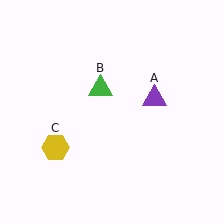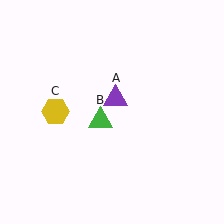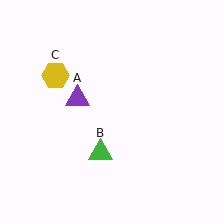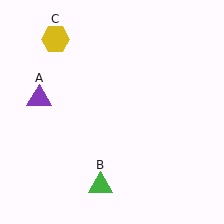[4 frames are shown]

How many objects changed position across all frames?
3 objects changed position: purple triangle (object A), green triangle (object B), yellow hexagon (object C).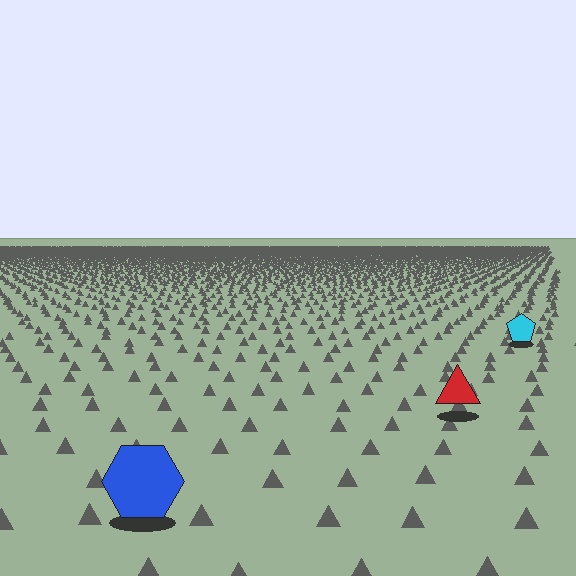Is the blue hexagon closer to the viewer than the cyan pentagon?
Yes. The blue hexagon is closer — you can tell from the texture gradient: the ground texture is coarser near it.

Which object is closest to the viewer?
The blue hexagon is closest. The texture marks near it are larger and more spread out.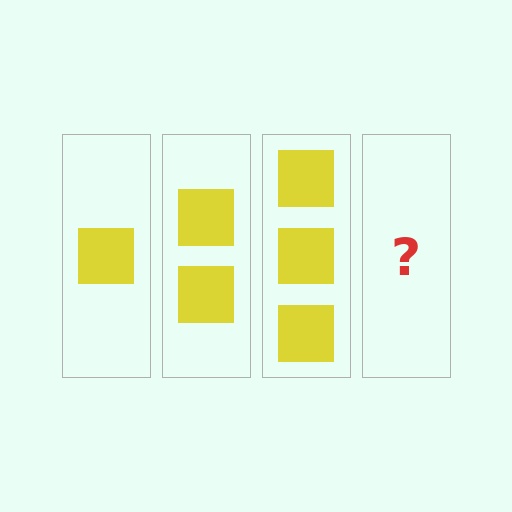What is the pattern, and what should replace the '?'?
The pattern is that each step adds one more square. The '?' should be 4 squares.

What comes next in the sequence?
The next element should be 4 squares.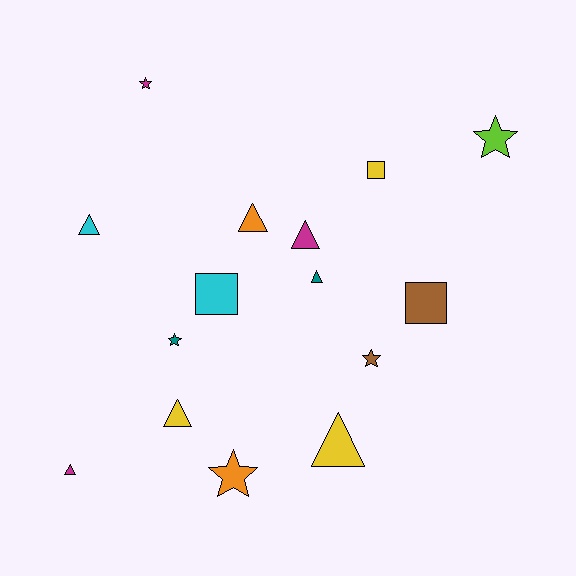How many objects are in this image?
There are 15 objects.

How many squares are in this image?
There are 3 squares.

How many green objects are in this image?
There are no green objects.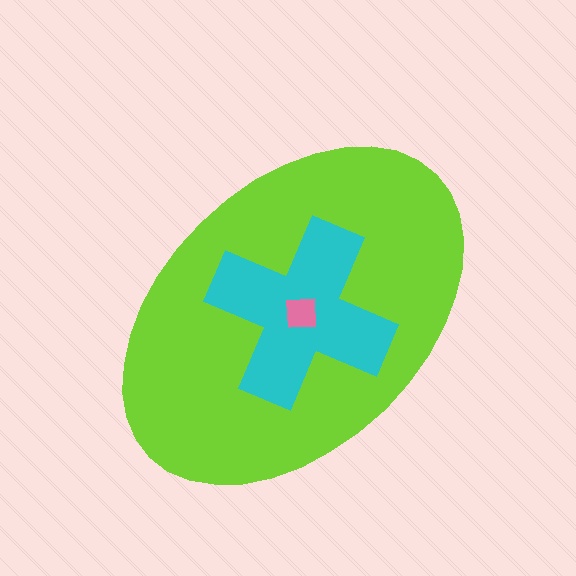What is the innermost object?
The pink square.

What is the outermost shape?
The lime ellipse.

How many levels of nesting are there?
3.